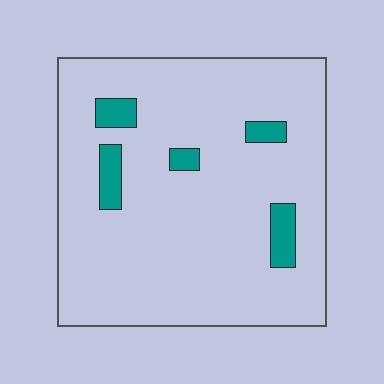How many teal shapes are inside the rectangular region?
5.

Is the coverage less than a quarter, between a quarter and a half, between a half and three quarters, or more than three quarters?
Less than a quarter.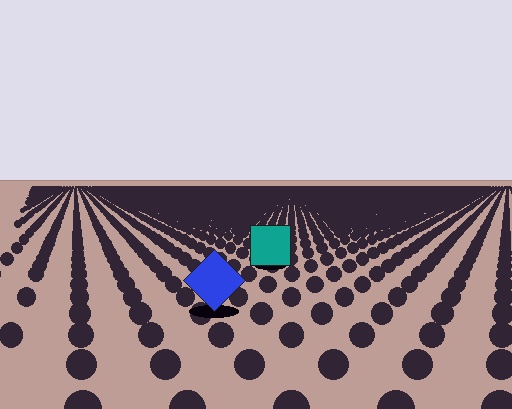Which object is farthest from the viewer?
The teal square is farthest from the viewer. It appears smaller and the ground texture around it is denser.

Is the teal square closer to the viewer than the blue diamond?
No. The blue diamond is closer — you can tell from the texture gradient: the ground texture is coarser near it.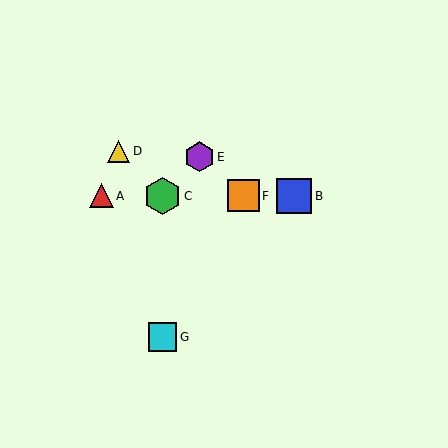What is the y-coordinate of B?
Object B is at y≈196.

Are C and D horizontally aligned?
No, C is at y≈196 and D is at y≈151.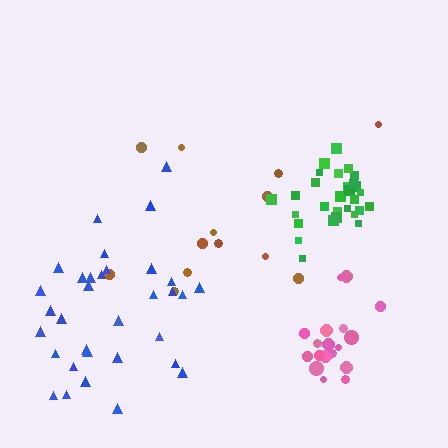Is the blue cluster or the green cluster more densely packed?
Green.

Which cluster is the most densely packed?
Green.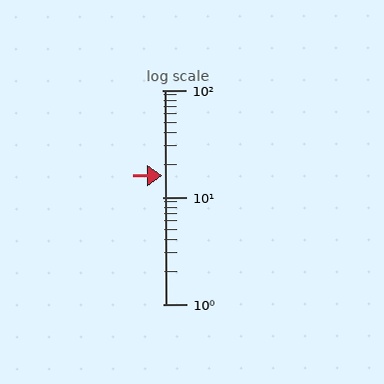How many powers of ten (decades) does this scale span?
The scale spans 2 decades, from 1 to 100.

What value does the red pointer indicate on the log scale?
The pointer indicates approximately 16.